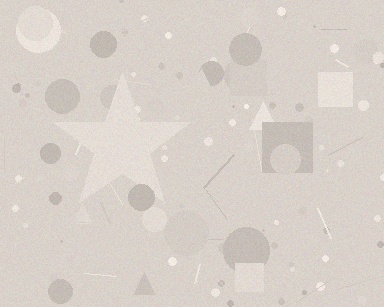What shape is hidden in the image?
A star is hidden in the image.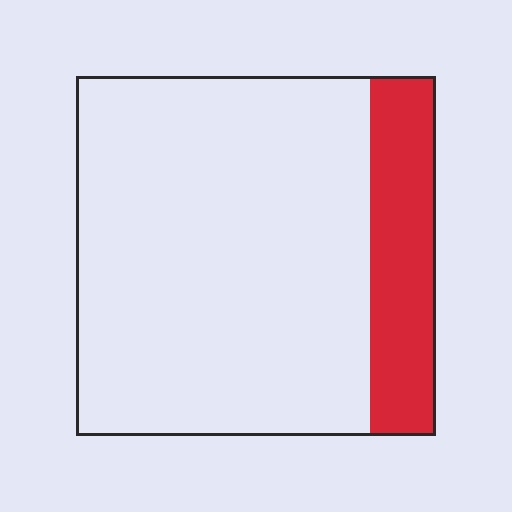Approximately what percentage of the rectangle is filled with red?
Approximately 20%.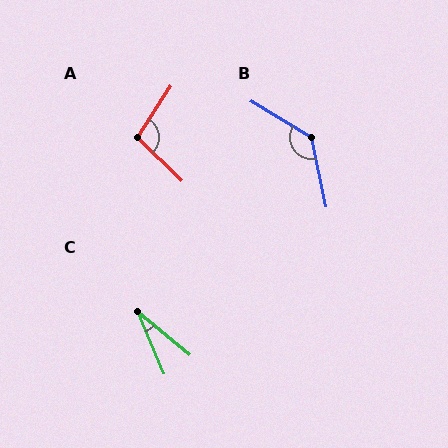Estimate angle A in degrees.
Approximately 101 degrees.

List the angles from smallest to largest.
C (27°), A (101°), B (133°).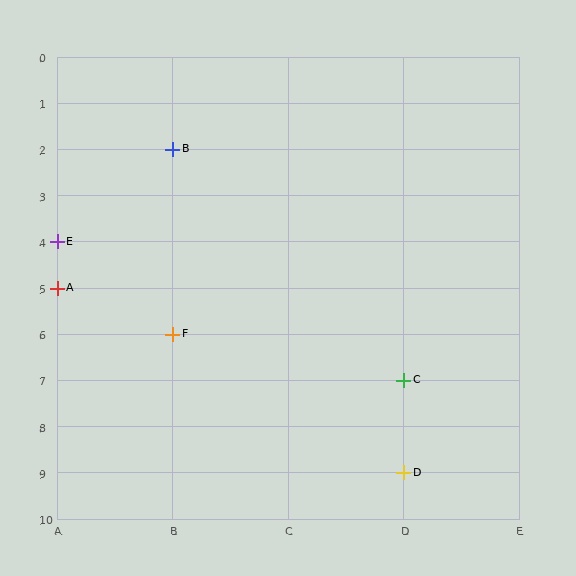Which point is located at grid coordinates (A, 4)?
Point E is at (A, 4).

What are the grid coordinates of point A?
Point A is at grid coordinates (A, 5).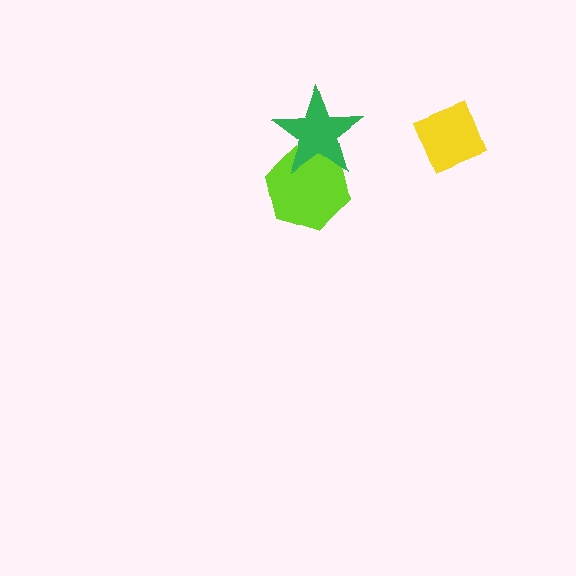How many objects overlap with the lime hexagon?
1 object overlaps with the lime hexagon.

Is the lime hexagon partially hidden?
Yes, it is partially covered by another shape.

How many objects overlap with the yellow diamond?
0 objects overlap with the yellow diamond.